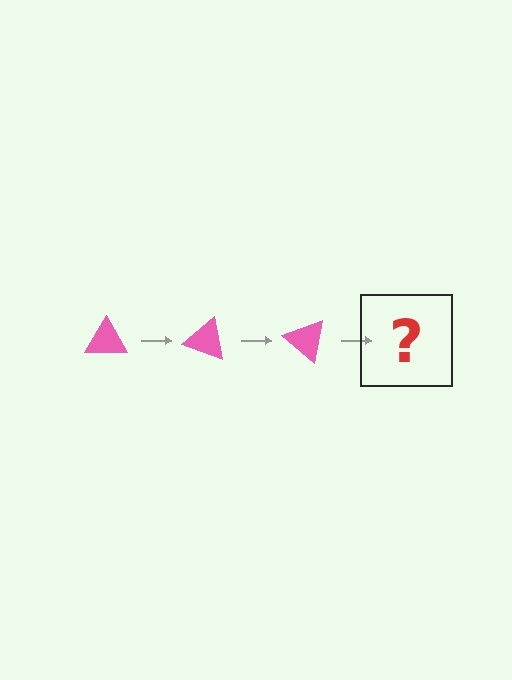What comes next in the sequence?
The next element should be a pink triangle rotated 60 degrees.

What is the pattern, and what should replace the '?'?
The pattern is that the triangle rotates 20 degrees each step. The '?' should be a pink triangle rotated 60 degrees.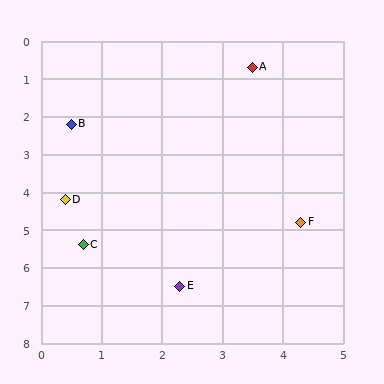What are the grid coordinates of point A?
Point A is at approximately (3.5, 0.7).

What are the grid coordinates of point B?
Point B is at approximately (0.5, 2.2).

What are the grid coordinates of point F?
Point F is at approximately (4.3, 4.8).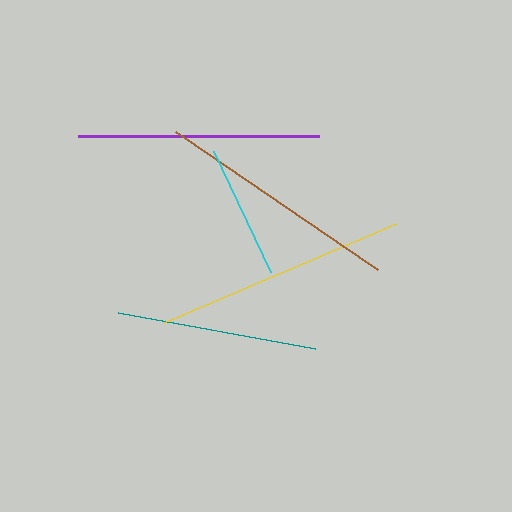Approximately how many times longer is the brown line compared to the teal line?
The brown line is approximately 1.2 times the length of the teal line.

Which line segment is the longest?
The yellow line is the longest at approximately 252 pixels.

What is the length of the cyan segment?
The cyan segment is approximately 133 pixels long.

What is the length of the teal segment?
The teal segment is approximately 200 pixels long.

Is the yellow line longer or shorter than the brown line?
The yellow line is longer than the brown line.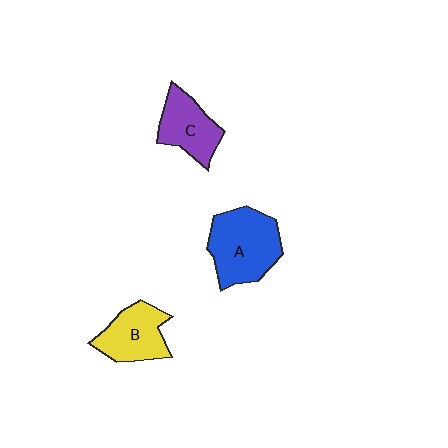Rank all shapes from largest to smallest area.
From largest to smallest: A (blue), B (yellow), C (purple).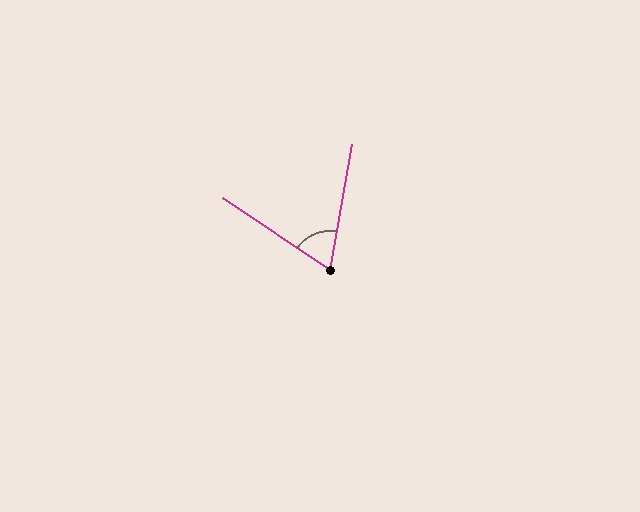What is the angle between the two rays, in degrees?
Approximately 66 degrees.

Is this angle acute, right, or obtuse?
It is acute.